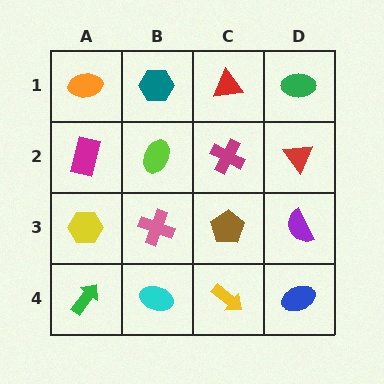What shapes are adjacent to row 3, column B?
A lime ellipse (row 2, column B), a cyan ellipse (row 4, column B), a yellow hexagon (row 3, column A), a brown pentagon (row 3, column C).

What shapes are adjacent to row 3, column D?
A red triangle (row 2, column D), a blue ellipse (row 4, column D), a brown pentagon (row 3, column C).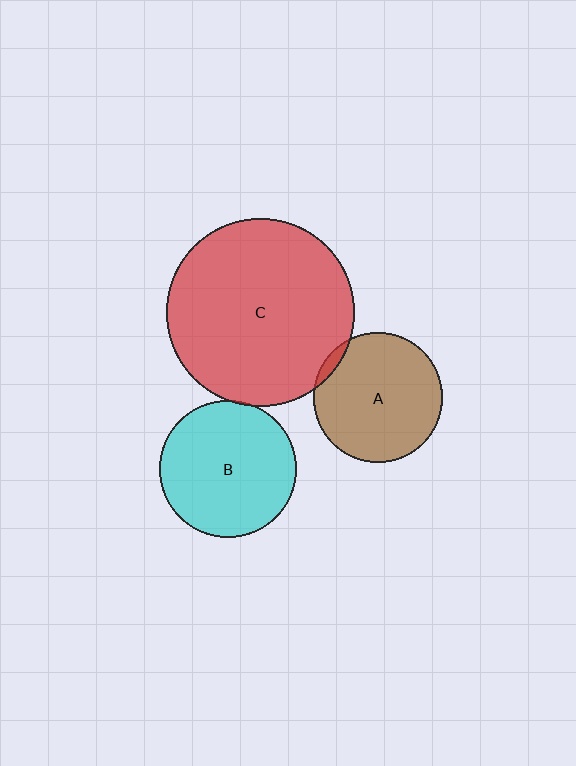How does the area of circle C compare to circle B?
Approximately 1.9 times.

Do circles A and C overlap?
Yes.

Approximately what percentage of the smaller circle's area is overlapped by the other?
Approximately 5%.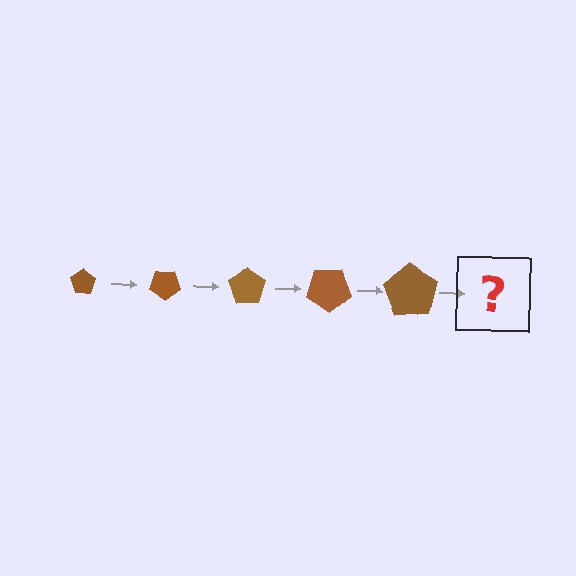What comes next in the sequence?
The next element should be a pentagon, larger than the previous one and rotated 175 degrees from the start.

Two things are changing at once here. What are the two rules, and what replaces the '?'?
The two rules are that the pentagon grows larger each step and it rotates 35 degrees each step. The '?' should be a pentagon, larger than the previous one and rotated 175 degrees from the start.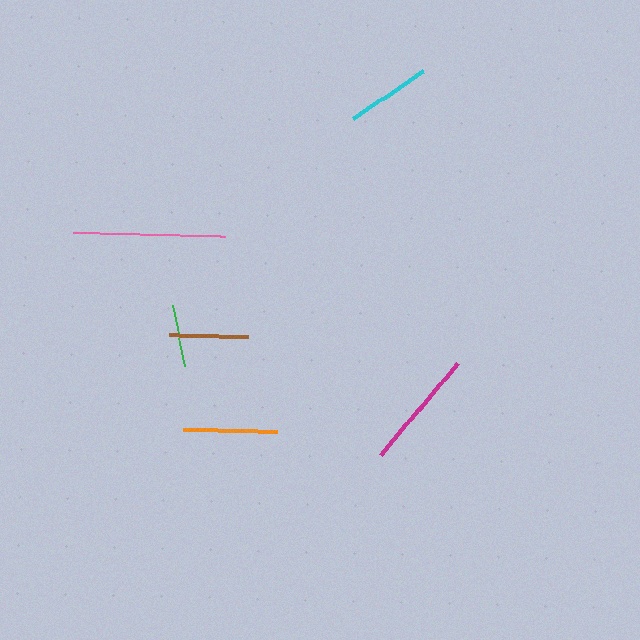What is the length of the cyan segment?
The cyan segment is approximately 85 pixels long.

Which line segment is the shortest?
The green line is the shortest at approximately 61 pixels.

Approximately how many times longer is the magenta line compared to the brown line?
The magenta line is approximately 1.5 times the length of the brown line.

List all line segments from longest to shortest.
From longest to shortest: pink, magenta, orange, cyan, brown, green.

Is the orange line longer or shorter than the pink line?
The pink line is longer than the orange line.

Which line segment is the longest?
The pink line is the longest at approximately 152 pixels.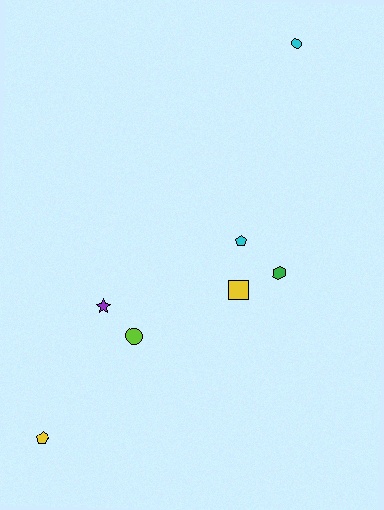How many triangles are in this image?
There are no triangles.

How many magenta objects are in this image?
There are no magenta objects.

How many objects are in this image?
There are 7 objects.